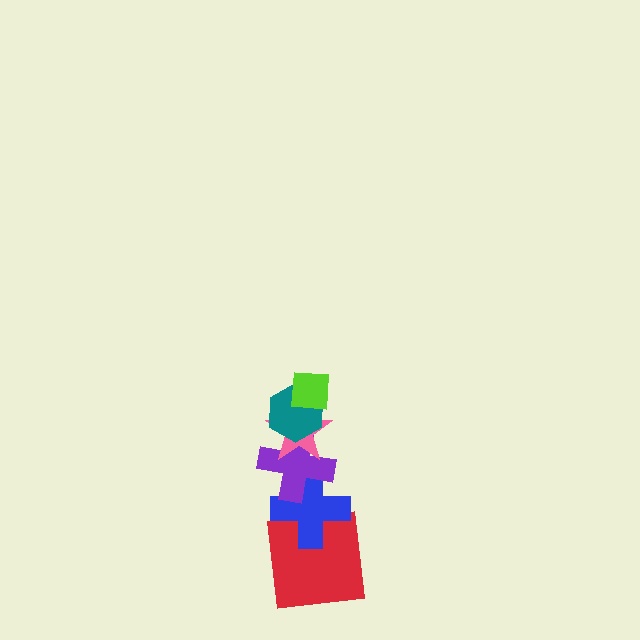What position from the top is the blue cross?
The blue cross is 5th from the top.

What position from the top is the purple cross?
The purple cross is 4th from the top.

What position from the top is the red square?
The red square is 6th from the top.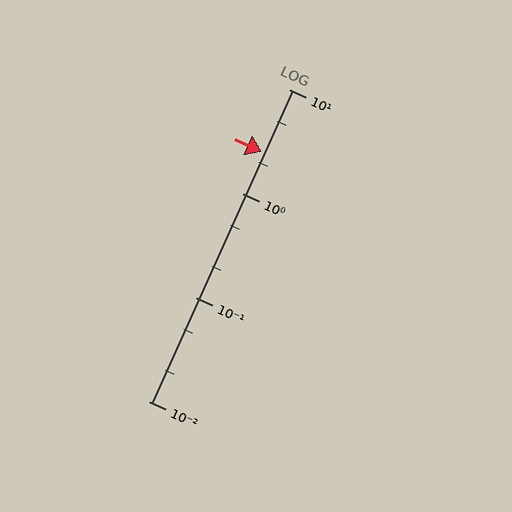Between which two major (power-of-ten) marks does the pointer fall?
The pointer is between 1 and 10.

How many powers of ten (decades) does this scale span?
The scale spans 3 decades, from 0.01 to 10.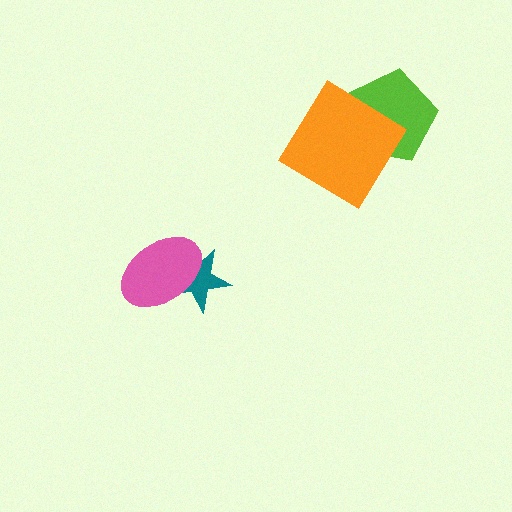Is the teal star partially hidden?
Yes, it is partially covered by another shape.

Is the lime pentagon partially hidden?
Yes, it is partially covered by another shape.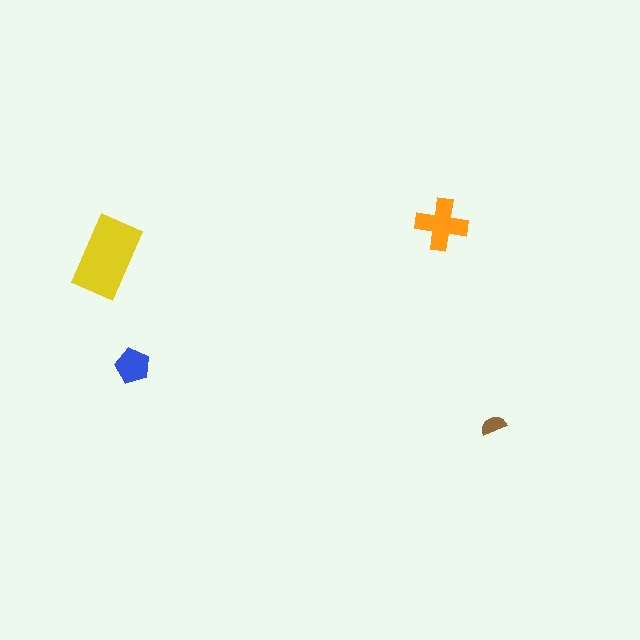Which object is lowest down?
The brown semicircle is bottommost.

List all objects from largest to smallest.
The yellow rectangle, the orange cross, the blue pentagon, the brown semicircle.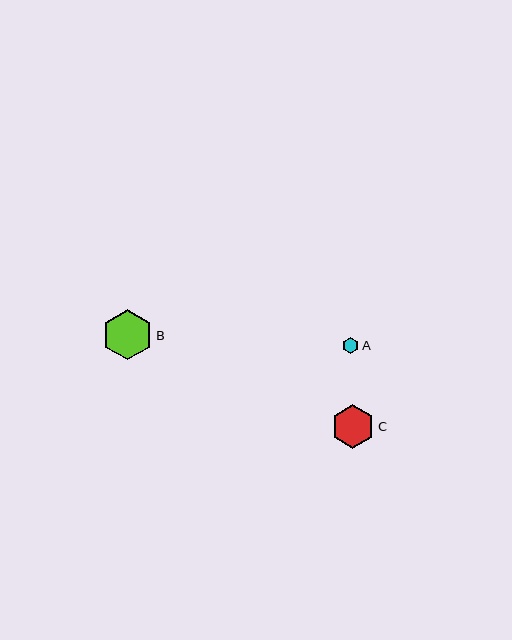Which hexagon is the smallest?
Hexagon A is the smallest with a size of approximately 17 pixels.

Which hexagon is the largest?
Hexagon B is the largest with a size of approximately 50 pixels.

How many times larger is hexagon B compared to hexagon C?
Hexagon B is approximately 1.2 times the size of hexagon C.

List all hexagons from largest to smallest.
From largest to smallest: B, C, A.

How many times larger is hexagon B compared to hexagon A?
Hexagon B is approximately 3.0 times the size of hexagon A.